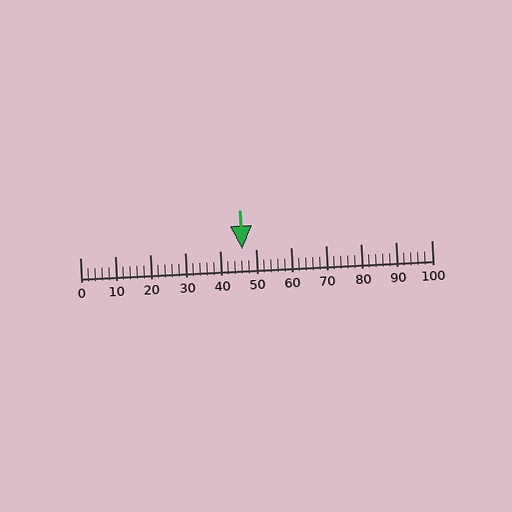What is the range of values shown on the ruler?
The ruler shows values from 0 to 100.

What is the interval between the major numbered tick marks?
The major tick marks are spaced 10 units apart.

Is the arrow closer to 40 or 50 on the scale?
The arrow is closer to 50.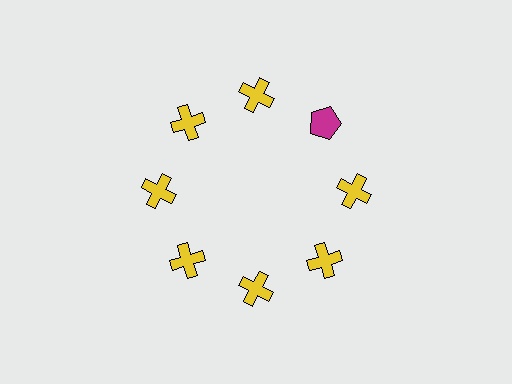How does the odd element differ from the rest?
It differs in both color (magenta instead of yellow) and shape (pentagon instead of cross).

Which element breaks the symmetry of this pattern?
The magenta pentagon at roughly the 2 o'clock position breaks the symmetry. All other shapes are yellow crosses.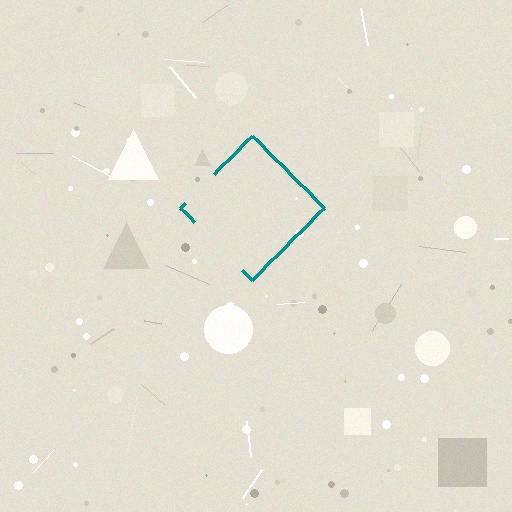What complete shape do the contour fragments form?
The contour fragments form a diamond.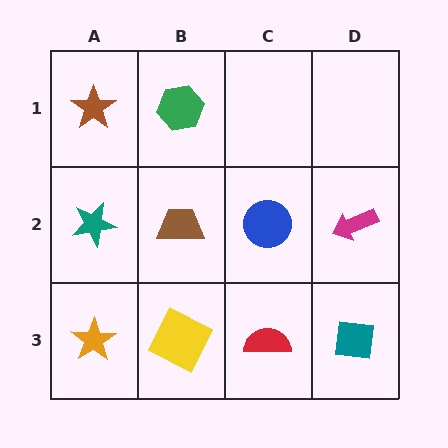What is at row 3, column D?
A teal square.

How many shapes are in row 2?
4 shapes.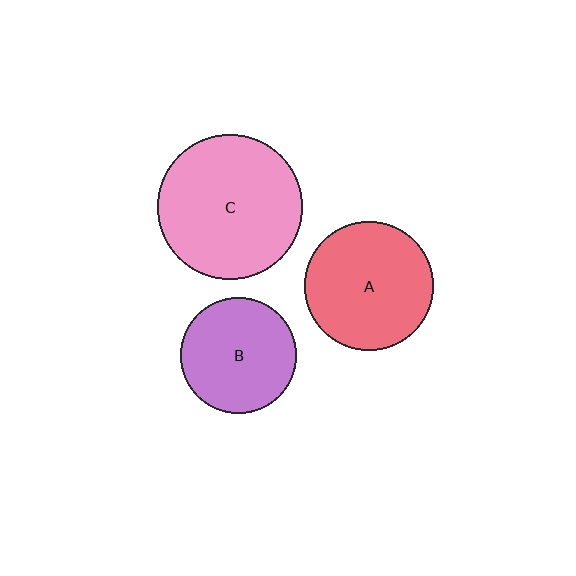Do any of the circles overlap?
No, none of the circles overlap.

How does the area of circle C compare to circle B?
Approximately 1.6 times.